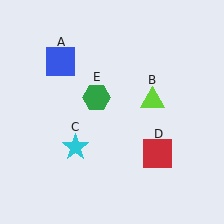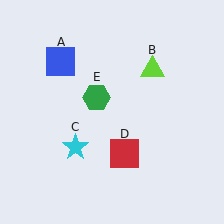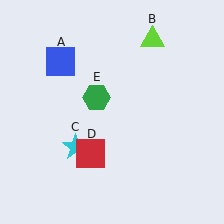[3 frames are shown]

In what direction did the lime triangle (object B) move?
The lime triangle (object B) moved up.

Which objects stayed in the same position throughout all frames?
Blue square (object A) and cyan star (object C) and green hexagon (object E) remained stationary.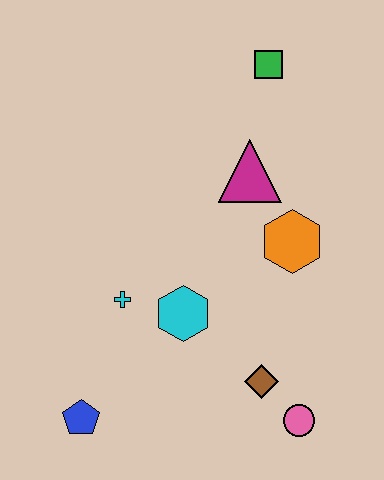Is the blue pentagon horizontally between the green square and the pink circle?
No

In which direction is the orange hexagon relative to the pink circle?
The orange hexagon is above the pink circle.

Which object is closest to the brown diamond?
The pink circle is closest to the brown diamond.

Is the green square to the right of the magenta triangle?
Yes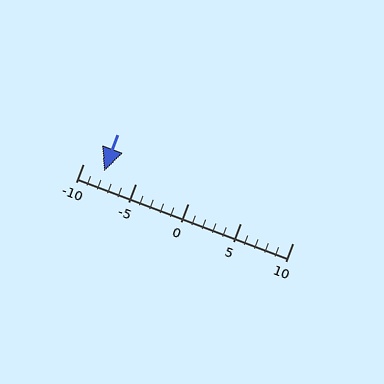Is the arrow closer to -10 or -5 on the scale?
The arrow is closer to -10.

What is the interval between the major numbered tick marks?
The major tick marks are spaced 5 units apart.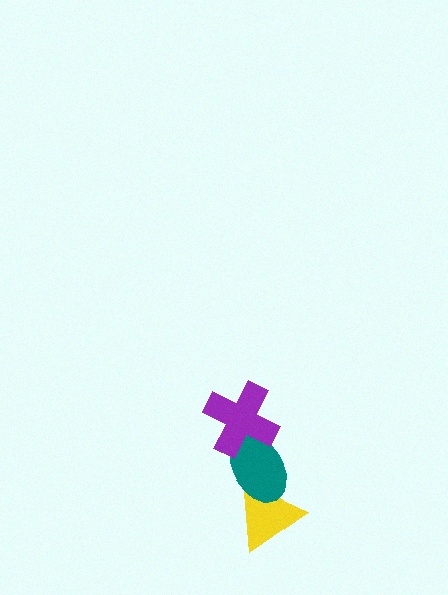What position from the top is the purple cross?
The purple cross is 1st from the top.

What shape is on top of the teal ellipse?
The purple cross is on top of the teal ellipse.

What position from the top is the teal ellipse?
The teal ellipse is 2nd from the top.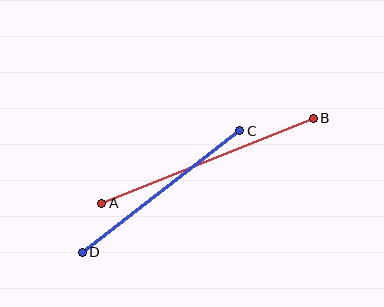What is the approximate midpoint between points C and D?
The midpoint is at approximately (161, 192) pixels.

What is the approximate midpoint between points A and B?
The midpoint is at approximately (207, 161) pixels.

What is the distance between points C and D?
The distance is approximately 199 pixels.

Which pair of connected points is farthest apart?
Points A and B are farthest apart.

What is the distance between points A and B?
The distance is approximately 228 pixels.